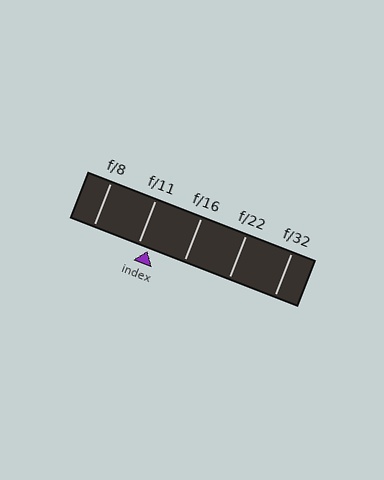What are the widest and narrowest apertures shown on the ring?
The widest aperture shown is f/8 and the narrowest is f/32.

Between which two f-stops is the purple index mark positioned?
The index mark is between f/11 and f/16.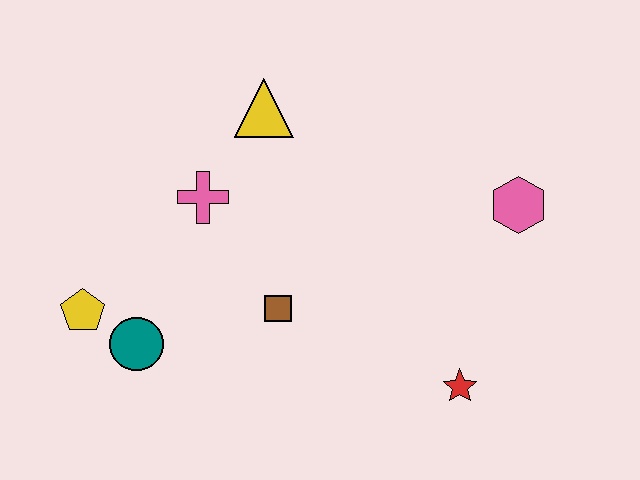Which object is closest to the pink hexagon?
The red star is closest to the pink hexagon.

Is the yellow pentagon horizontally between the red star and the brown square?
No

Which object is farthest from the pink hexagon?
The yellow pentagon is farthest from the pink hexagon.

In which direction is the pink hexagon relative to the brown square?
The pink hexagon is to the right of the brown square.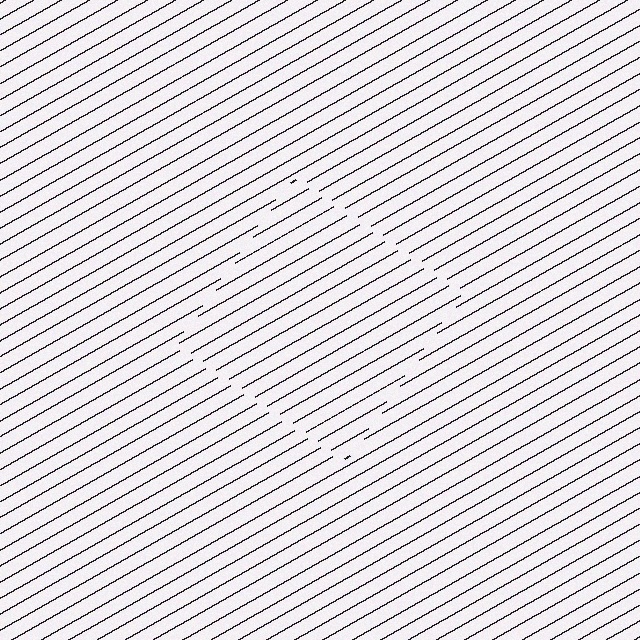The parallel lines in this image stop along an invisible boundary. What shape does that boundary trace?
An illusory square. The interior of the shape contains the same grating, shifted by half a period — the contour is defined by the phase discontinuity where line-ends from the inner and outer gratings abut.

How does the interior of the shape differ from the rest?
The interior of the shape contains the same grating, shifted by half a period — the contour is defined by the phase discontinuity where line-ends from the inner and outer gratings abut.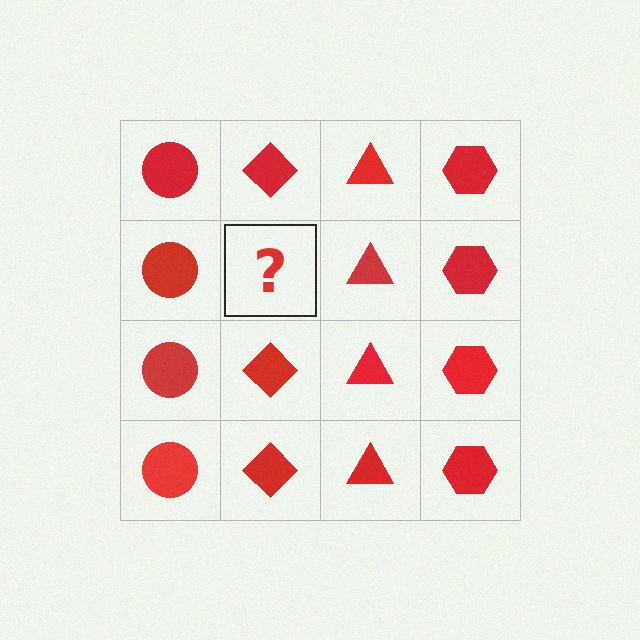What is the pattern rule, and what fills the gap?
The rule is that each column has a consistent shape. The gap should be filled with a red diamond.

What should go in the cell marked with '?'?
The missing cell should contain a red diamond.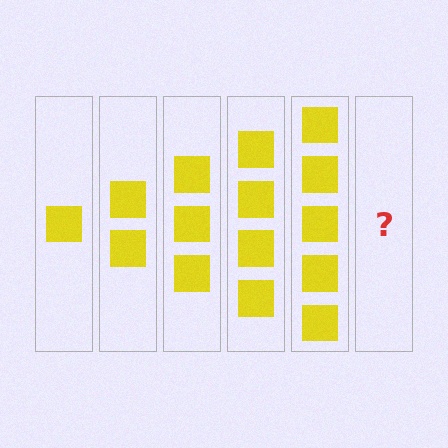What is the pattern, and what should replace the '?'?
The pattern is that each step adds one more square. The '?' should be 6 squares.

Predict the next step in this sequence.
The next step is 6 squares.